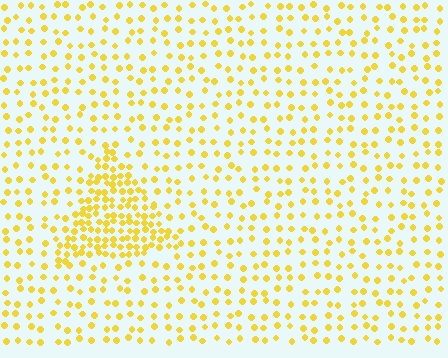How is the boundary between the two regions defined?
The boundary is defined by a change in element density (approximately 2.5x ratio). All elements are the same color, size, and shape.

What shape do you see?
I see a triangle.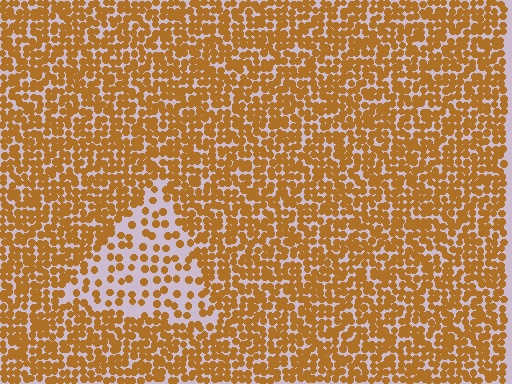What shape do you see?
I see a triangle.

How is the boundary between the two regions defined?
The boundary is defined by a change in element density (approximately 2.5x ratio). All elements are the same color, size, and shape.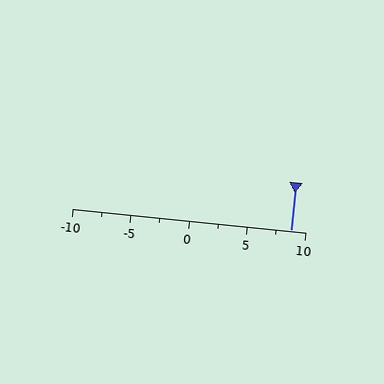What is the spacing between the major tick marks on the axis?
The major ticks are spaced 5 apart.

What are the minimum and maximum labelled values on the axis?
The axis runs from -10 to 10.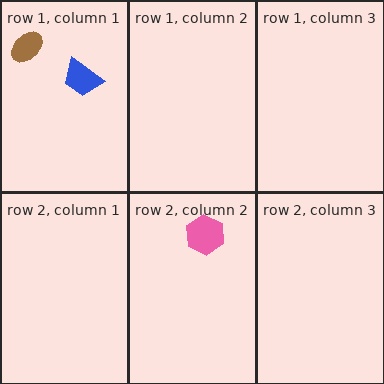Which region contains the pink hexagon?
The row 2, column 2 region.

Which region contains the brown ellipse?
The row 1, column 1 region.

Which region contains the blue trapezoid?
The row 1, column 1 region.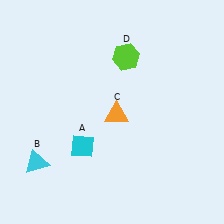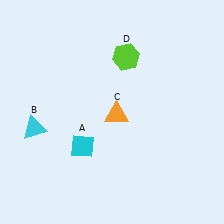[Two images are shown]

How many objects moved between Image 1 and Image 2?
1 object moved between the two images.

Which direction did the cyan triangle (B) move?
The cyan triangle (B) moved up.